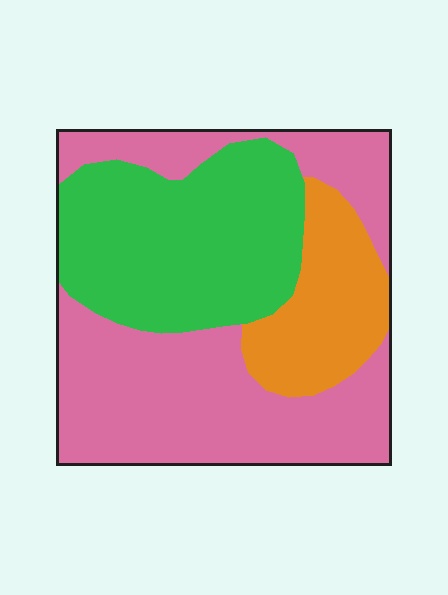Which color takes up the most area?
Pink, at roughly 50%.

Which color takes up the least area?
Orange, at roughly 15%.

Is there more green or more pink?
Pink.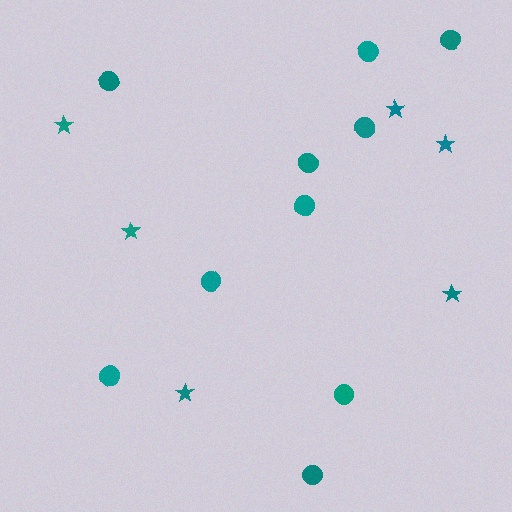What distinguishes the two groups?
There are 2 groups: one group of circles (10) and one group of stars (6).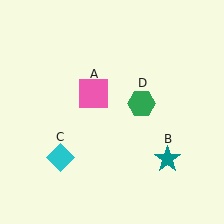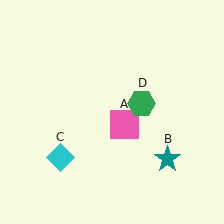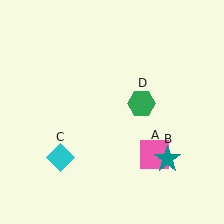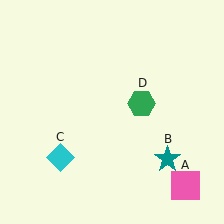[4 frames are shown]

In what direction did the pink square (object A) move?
The pink square (object A) moved down and to the right.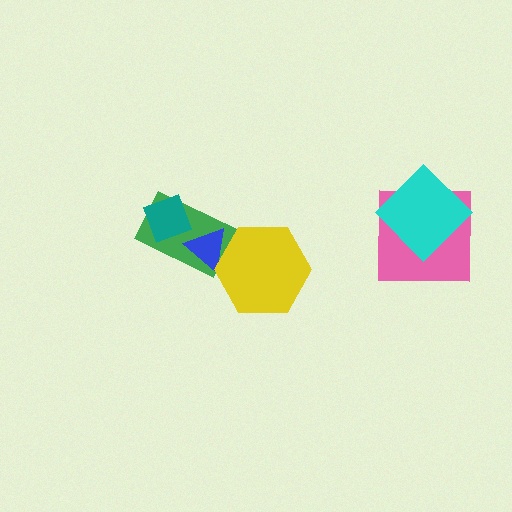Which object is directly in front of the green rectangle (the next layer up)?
The teal diamond is directly in front of the green rectangle.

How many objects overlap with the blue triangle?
2 objects overlap with the blue triangle.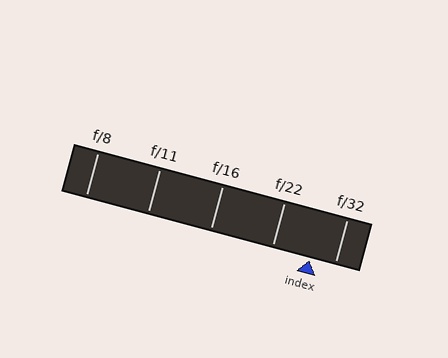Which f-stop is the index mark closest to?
The index mark is closest to f/32.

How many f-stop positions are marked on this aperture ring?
There are 5 f-stop positions marked.